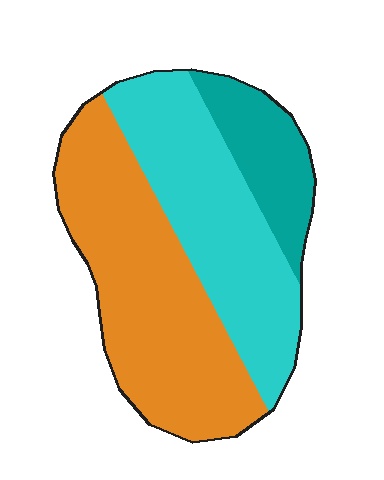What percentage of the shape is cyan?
Cyan covers about 40% of the shape.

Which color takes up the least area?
Teal, at roughly 15%.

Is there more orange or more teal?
Orange.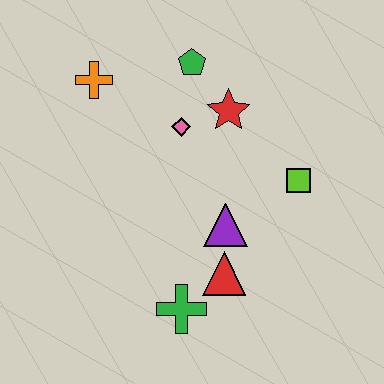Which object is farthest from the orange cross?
The green cross is farthest from the orange cross.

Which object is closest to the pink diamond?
The red star is closest to the pink diamond.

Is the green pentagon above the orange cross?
Yes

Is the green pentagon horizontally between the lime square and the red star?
No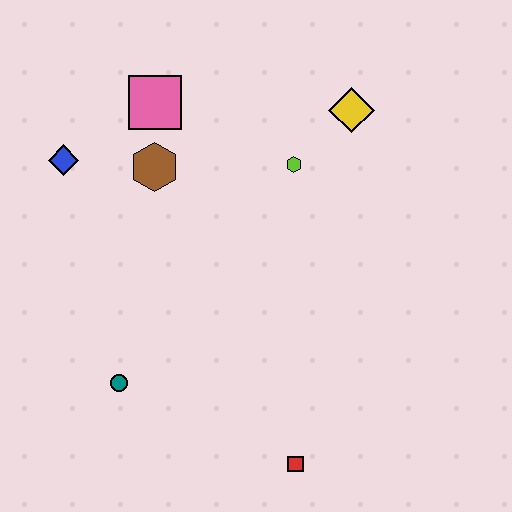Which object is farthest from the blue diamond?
The red square is farthest from the blue diamond.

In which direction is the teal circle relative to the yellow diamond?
The teal circle is below the yellow diamond.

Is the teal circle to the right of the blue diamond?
Yes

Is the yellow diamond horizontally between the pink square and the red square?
No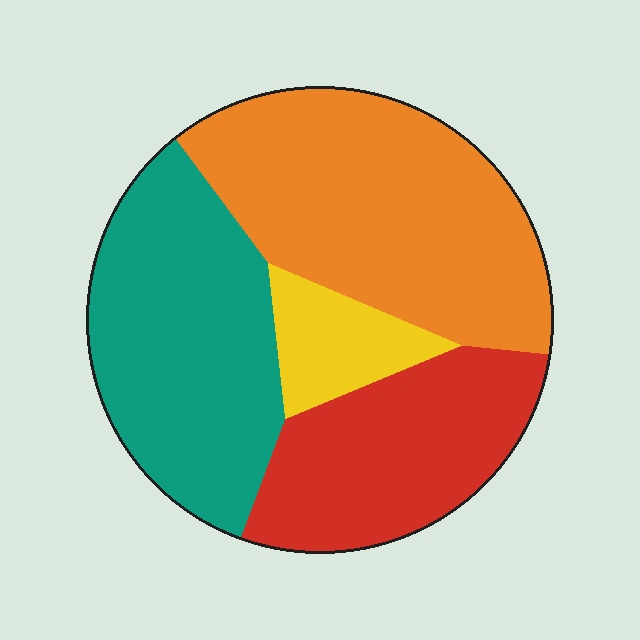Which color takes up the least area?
Yellow, at roughly 10%.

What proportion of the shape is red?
Red takes up about one quarter (1/4) of the shape.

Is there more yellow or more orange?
Orange.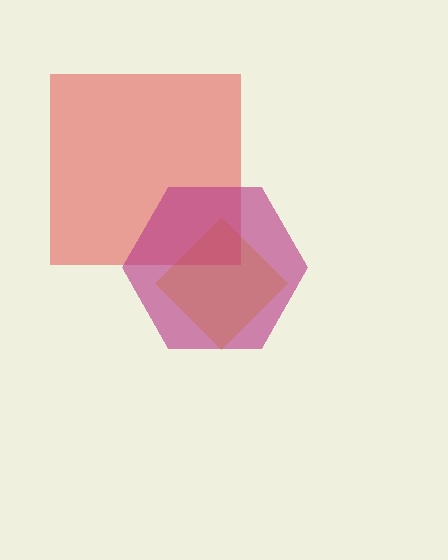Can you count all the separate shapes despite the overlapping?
Yes, there are 3 separate shapes.